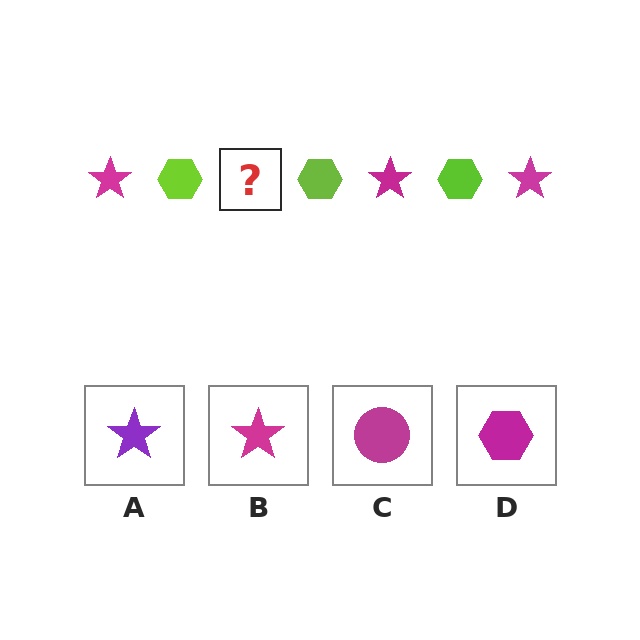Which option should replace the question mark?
Option B.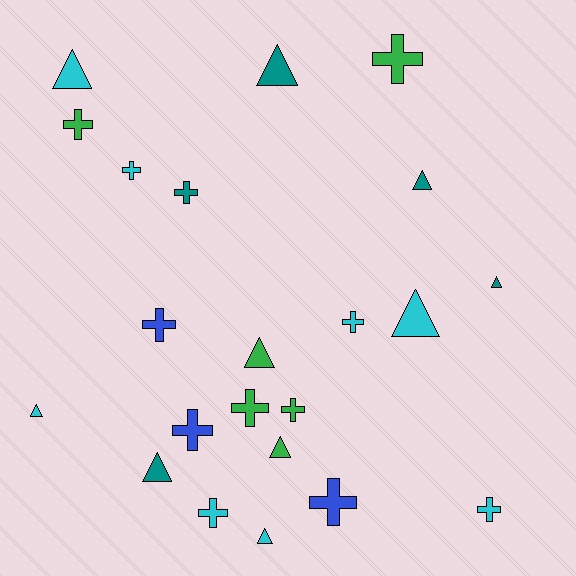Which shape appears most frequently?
Cross, with 12 objects.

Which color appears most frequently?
Cyan, with 8 objects.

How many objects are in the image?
There are 22 objects.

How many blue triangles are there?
There are no blue triangles.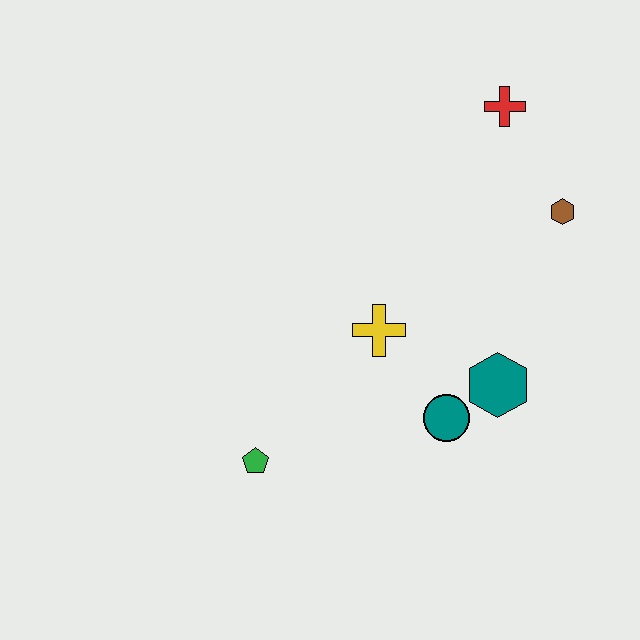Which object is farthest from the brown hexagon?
The green pentagon is farthest from the brown hexagon.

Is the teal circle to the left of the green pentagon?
No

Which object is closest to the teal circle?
The teal hexagon is closest to the teal circle.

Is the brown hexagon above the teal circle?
Yes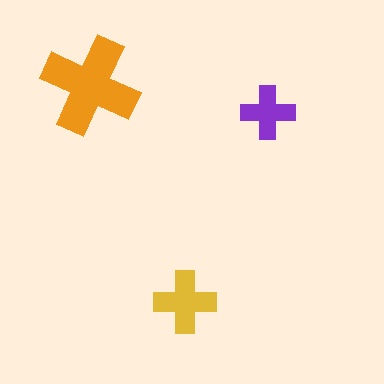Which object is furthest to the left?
The orange cross is leftmost.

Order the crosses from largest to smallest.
the orange one, the yellow one, the purple one.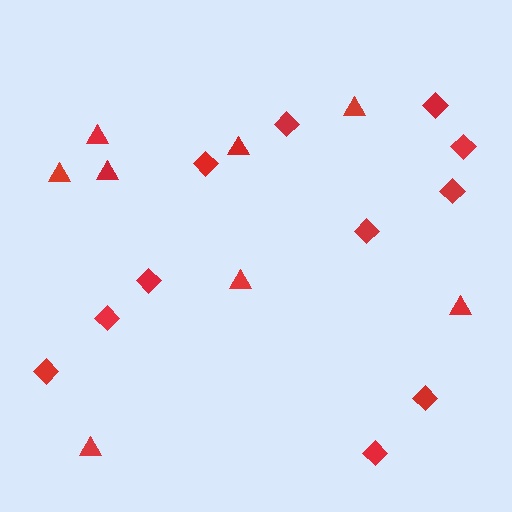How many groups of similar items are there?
There are 2 groups: one group of diamonds (11) and one group of triangles (8).